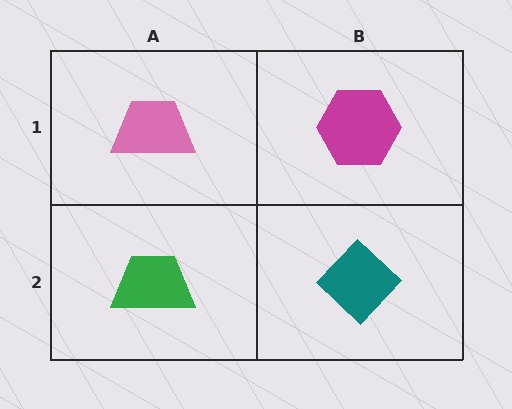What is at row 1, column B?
A magenta hexagon.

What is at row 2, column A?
A green trapezoid.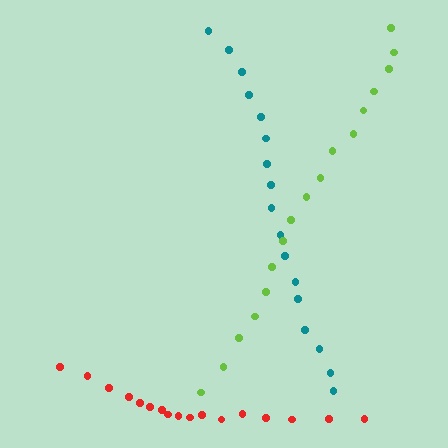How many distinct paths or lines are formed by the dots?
There are 3 distinct paths.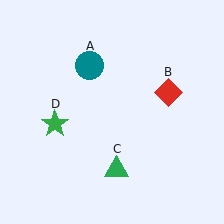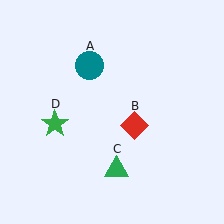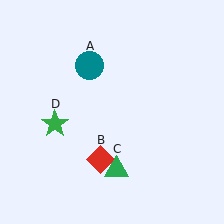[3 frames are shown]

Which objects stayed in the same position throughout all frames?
Teal circle (object A) and green triangle (object C) and green star (object D) remained stationary.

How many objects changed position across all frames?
1 object changed position: red diamond (object B).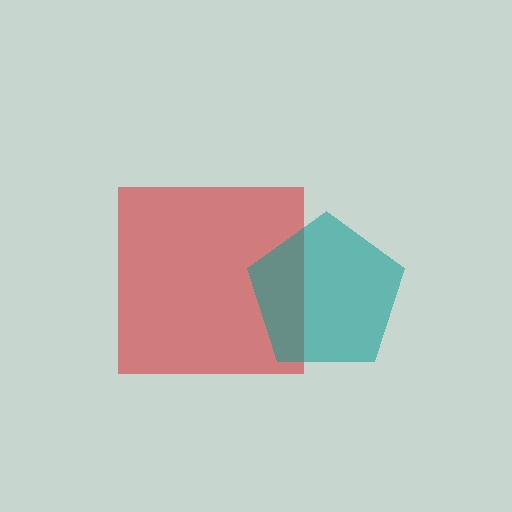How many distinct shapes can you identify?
There are 2 distinct shapes: a red square, a teal pentagon.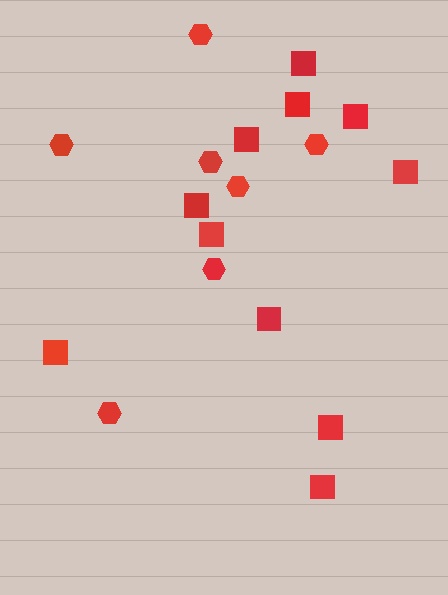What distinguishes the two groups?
There are 2 groups: one group of squares (11) and one group of hexagons (7).